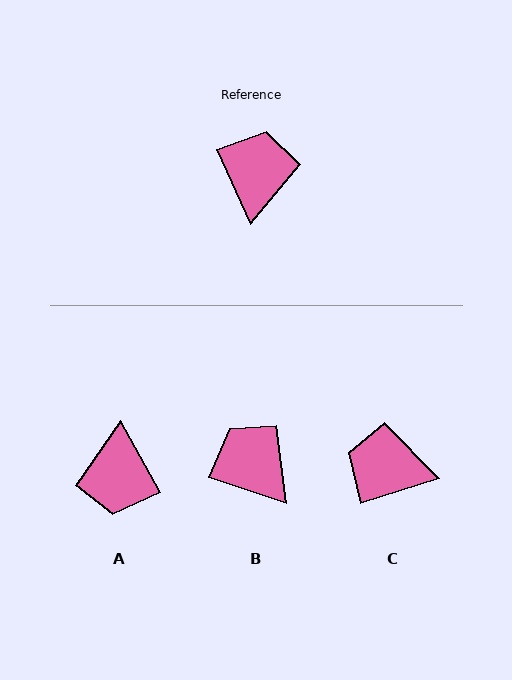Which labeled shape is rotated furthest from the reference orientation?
A, about 175 degrees away.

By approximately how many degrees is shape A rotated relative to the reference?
Approximately 175 degrees clockwise.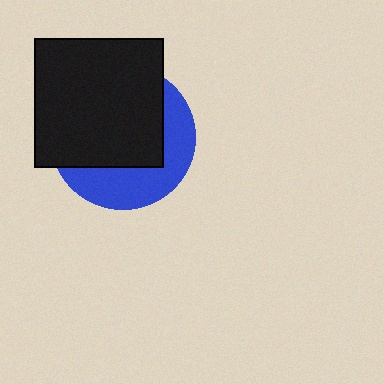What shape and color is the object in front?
The object in front is a black square.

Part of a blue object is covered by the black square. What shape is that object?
It is a circle.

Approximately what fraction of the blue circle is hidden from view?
Roughly 62% of the blue circle is hidden behind the black square.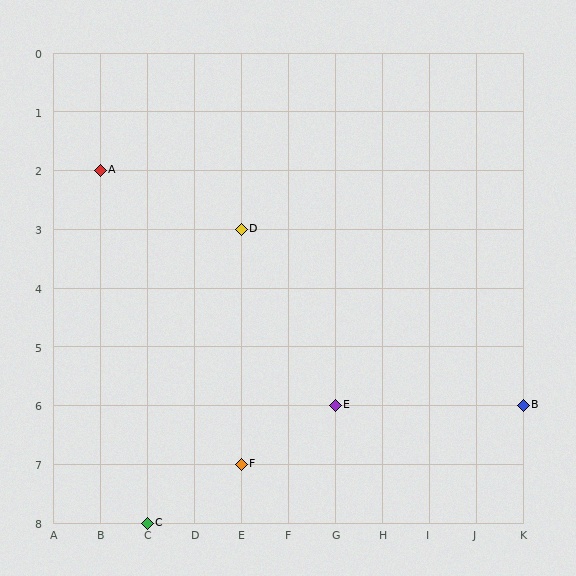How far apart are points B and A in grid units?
Points B and A are 9 columns and 4 rows apart (about 9.8 grid units diagonally).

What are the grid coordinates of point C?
Point C is at grid coordinates (C, 8).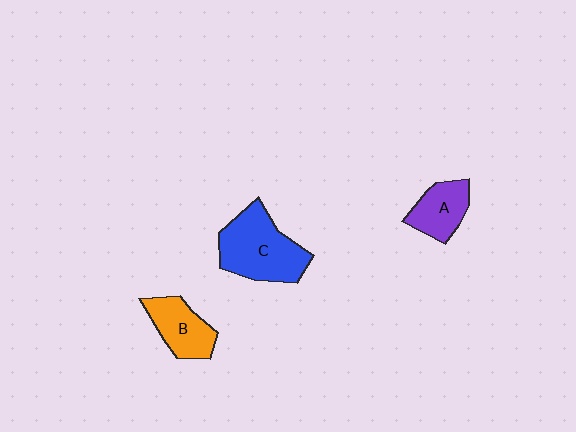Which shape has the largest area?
Shape C (blue).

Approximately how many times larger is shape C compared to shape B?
Approximately 1.6 times.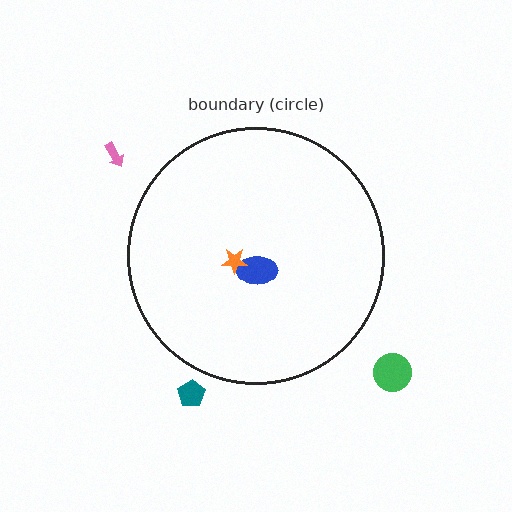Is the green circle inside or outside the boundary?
Outside.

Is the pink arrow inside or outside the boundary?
Outside.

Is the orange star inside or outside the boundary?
Inside.